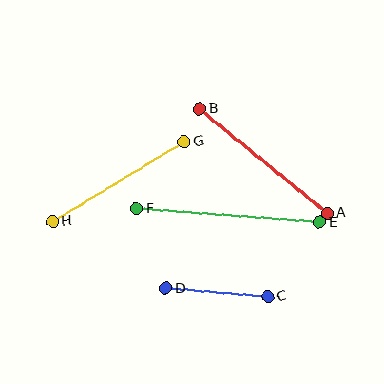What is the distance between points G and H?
The distance is approximately 154 pixels.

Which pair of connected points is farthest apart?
Points E and F are farthest apart.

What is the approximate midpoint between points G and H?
The midpoint is at approximately (118, 182) pixels.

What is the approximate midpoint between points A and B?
The midpoint is at approximately (263, 161) pixels.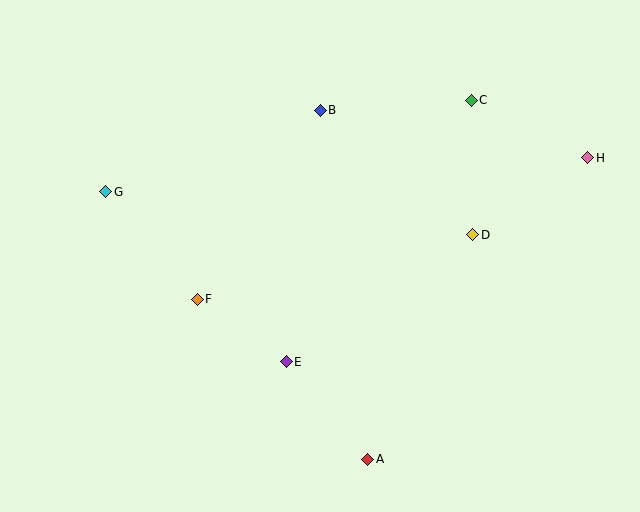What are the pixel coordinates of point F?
Point F is at (197, 299).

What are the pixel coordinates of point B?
Point B is at (320, 110).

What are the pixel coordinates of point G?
Point G is at (106, 192).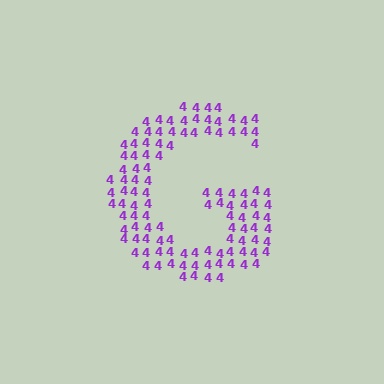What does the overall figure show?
The overall figure shows the letter G.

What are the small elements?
The small elements are digit 4's.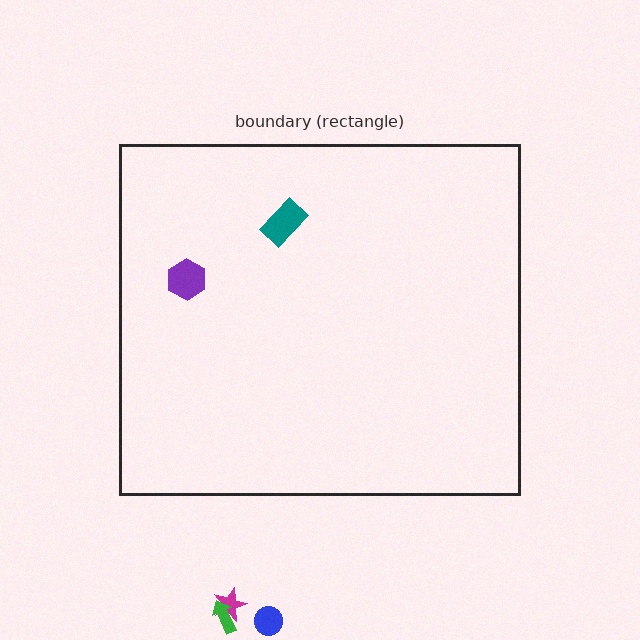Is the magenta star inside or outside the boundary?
Outside.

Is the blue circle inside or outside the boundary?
Outside.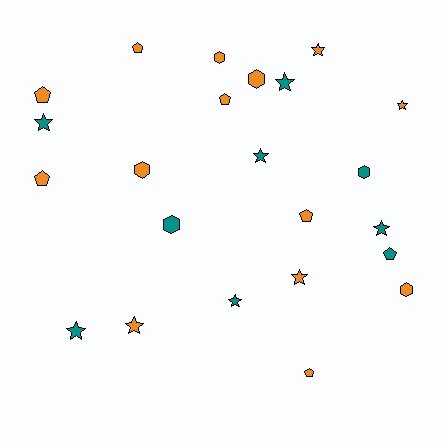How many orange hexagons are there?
There are 4 orange hexagons.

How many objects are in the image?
There are 23 objects.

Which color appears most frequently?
Orange, with 14 objects.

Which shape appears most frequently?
Star, with 10 objects.